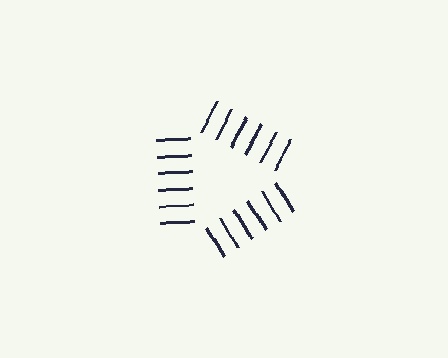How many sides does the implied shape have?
3 sides — the line-ends trace a triangle.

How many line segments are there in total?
18 — 6 along each of the 3 edges.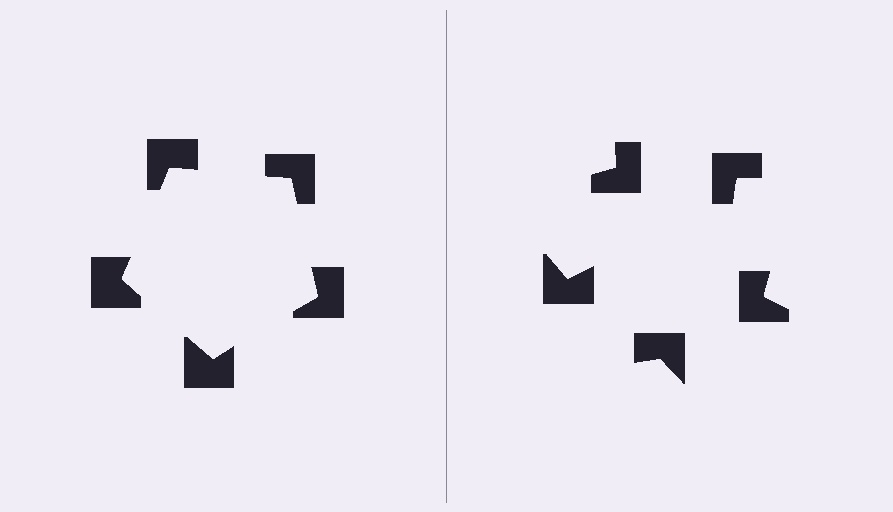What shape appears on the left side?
An illusory pentagon.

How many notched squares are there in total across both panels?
10 — 5 on each side.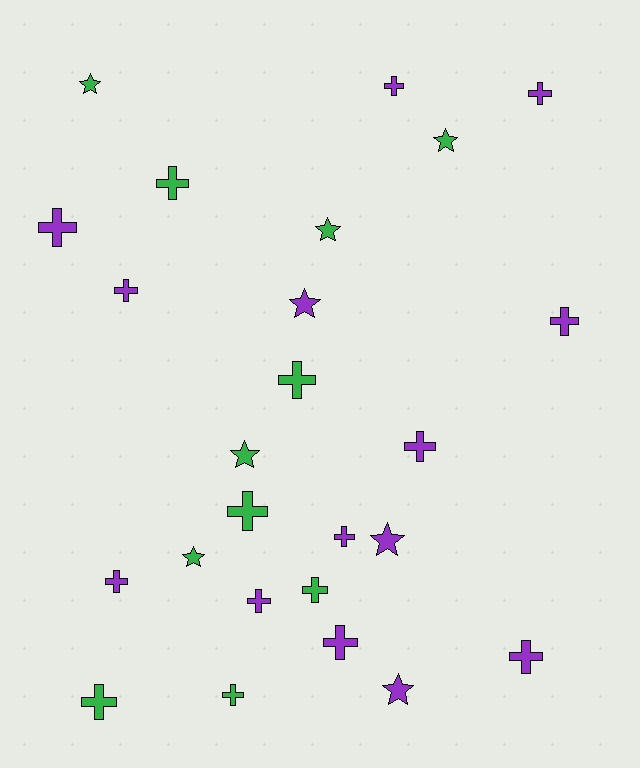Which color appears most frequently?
Purple, with 14 objects.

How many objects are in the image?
There are 25 objects.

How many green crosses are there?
There are 6 green crosses.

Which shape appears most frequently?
Cross, with 17 objects.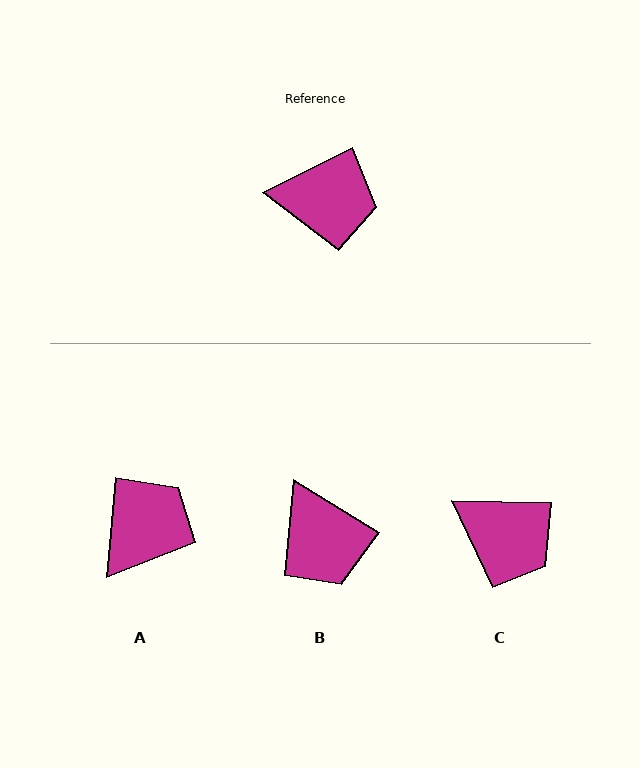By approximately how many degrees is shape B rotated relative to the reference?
Approximately 58 degrees clockwise.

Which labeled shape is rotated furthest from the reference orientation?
A, about 59 degrees away.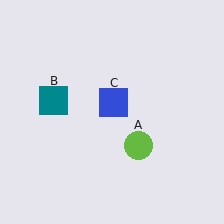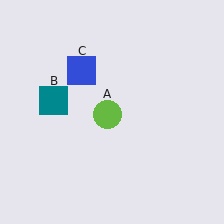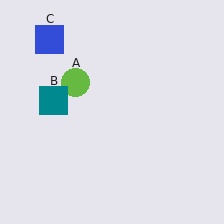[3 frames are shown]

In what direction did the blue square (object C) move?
The blue square (object C) moved up and to the left.